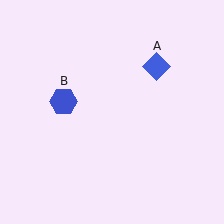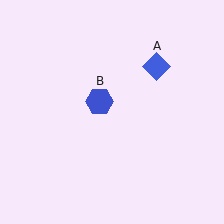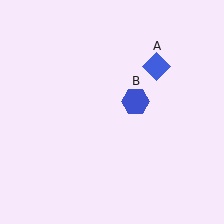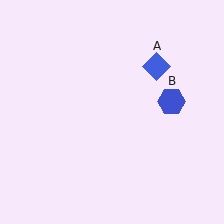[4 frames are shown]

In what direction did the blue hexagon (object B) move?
The blue hexagon (object B) moved right.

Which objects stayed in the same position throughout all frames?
Blue diamond (object A) remained stationary.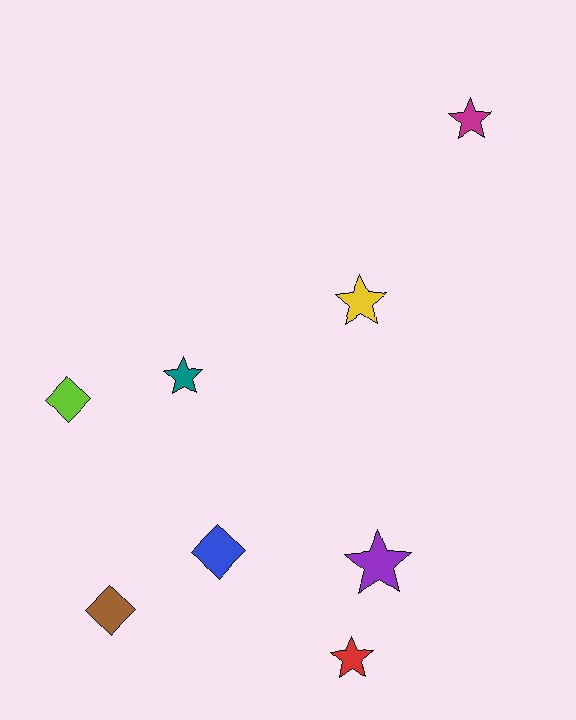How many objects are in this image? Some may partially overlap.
There are 8 objects.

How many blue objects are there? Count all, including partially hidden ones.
There is 1 blue object.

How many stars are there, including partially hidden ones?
There are 5 stars.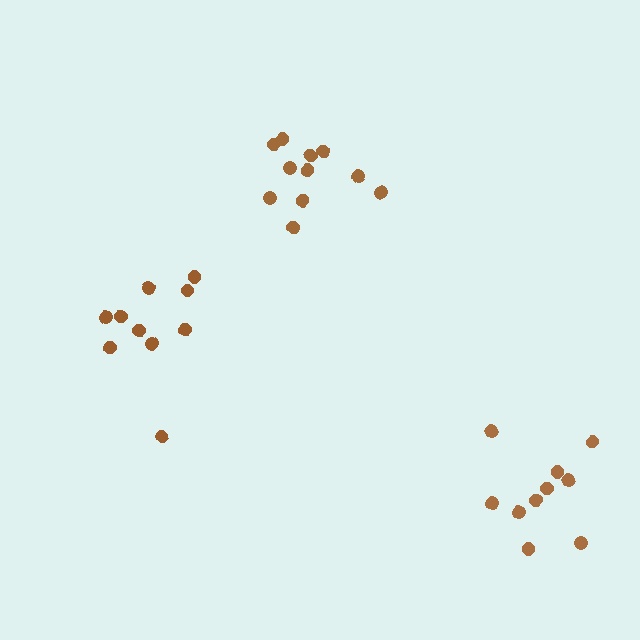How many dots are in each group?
Group 1: 10 dots, Group 2: 10 dots, Group 3: 11 dots (31 total).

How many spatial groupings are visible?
There are 3 spatial groupings.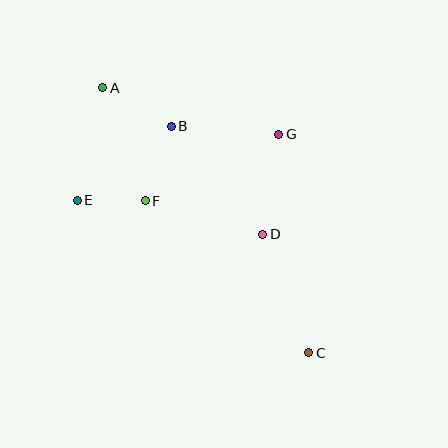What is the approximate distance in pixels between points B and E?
The distance between B and E is approximately 120 pixels.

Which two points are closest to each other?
Points E and F are closest to each other.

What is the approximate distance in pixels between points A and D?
The distance between A and D is approximately 217 pixels.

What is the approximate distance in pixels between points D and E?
The distance between D and E is approximately 189 pixels.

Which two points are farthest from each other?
Points A and C are farthest from each other.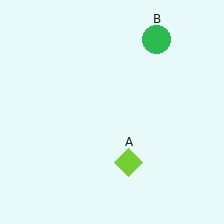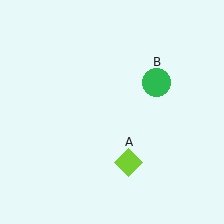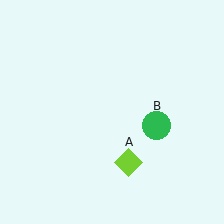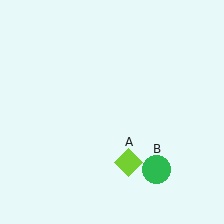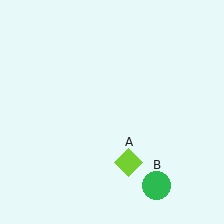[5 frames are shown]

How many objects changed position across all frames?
1 object changed position: green circle (object B).